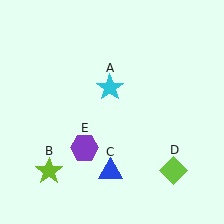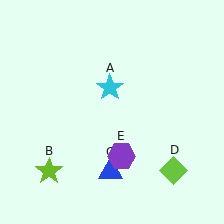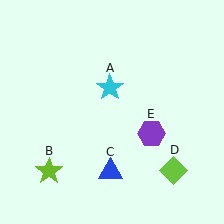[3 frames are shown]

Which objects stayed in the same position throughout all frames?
Cyan star (object A) and lime star (object B) and blue triangle (object C) and lime diamond (object D) remained stationary.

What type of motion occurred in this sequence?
The purple hexagon (object E) rotated counterclockwise around the center of the scene.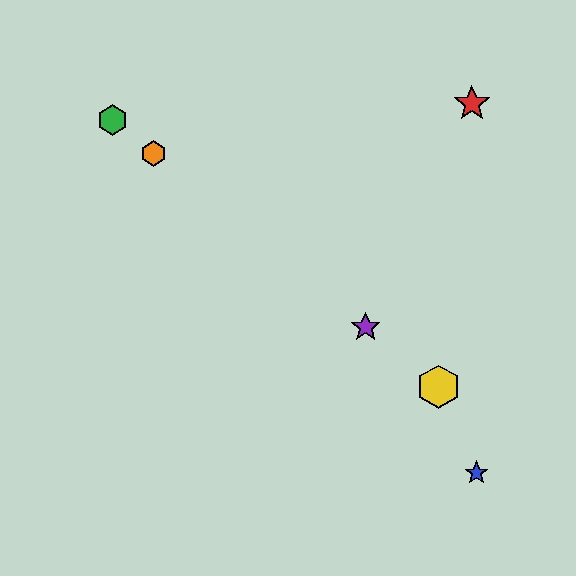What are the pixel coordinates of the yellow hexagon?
The yellow hexagon is at (438, 387).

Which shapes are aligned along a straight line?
The green hexagon, the yellow hexagon, the purple star, the orange hexagon are aligned along a straight line.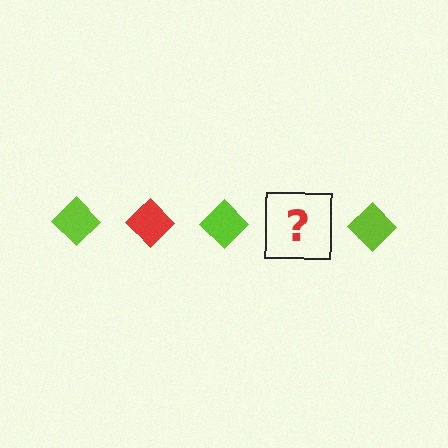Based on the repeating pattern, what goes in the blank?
The blank should be a red diamond.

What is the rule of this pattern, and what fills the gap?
The rule is that the pattern cycles through lime, red diamonds. The gap should be filled with a red diamond.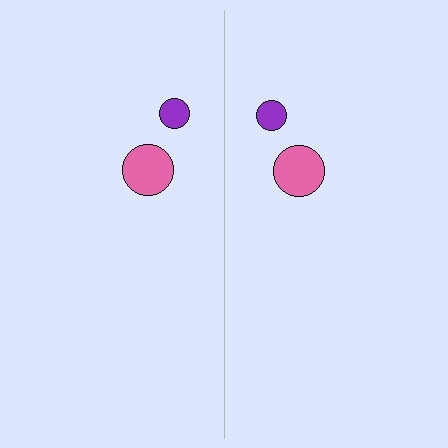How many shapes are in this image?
There are 4 shapes in this image.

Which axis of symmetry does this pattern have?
The pattern has a vertical axis of symmetry running through the center of the image.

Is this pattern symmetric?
Yes, this pattern has bilateral (reflection) symmetry.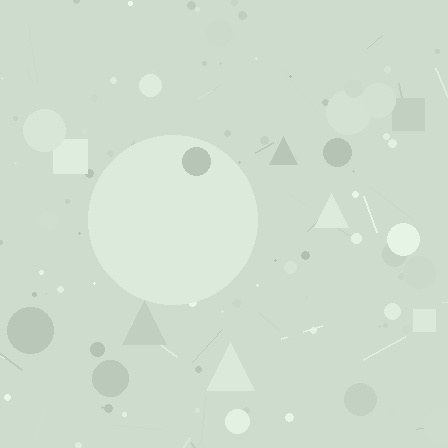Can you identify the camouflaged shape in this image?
The camouflaged shape is a circle.